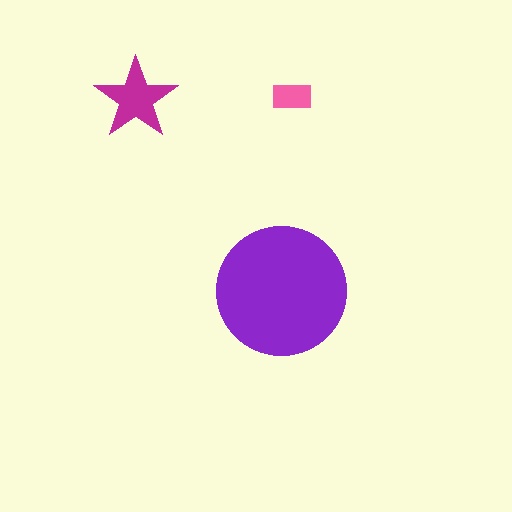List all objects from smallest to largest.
The pink rectangle, the magenta star, the purple circle.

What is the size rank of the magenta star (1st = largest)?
2nd.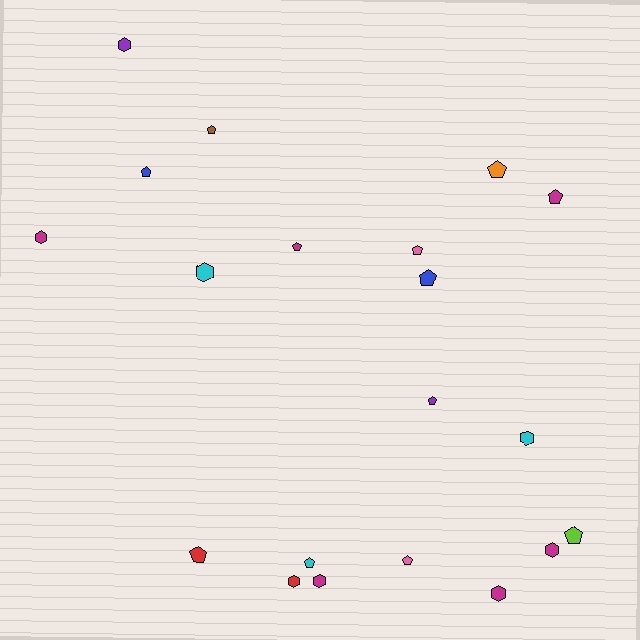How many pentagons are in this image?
There are 12 pentagons.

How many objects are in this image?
There are 20 objects.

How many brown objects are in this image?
There is 1 brown object.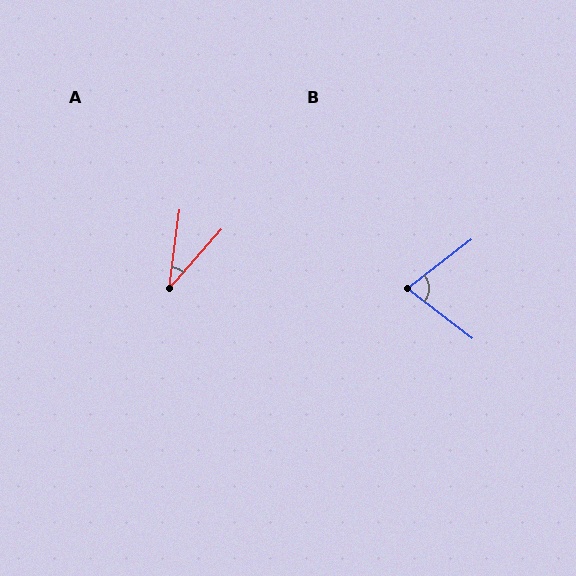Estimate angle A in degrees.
Approximately 34 degrees.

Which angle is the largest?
B, at approximately 75 degrees.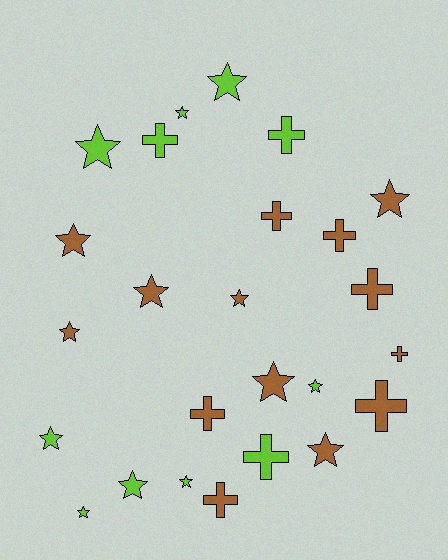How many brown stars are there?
There are 7 brown stars.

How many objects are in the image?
There are 25 objects.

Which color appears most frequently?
Brown, with 14 objects.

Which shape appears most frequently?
Star, with 15 objects.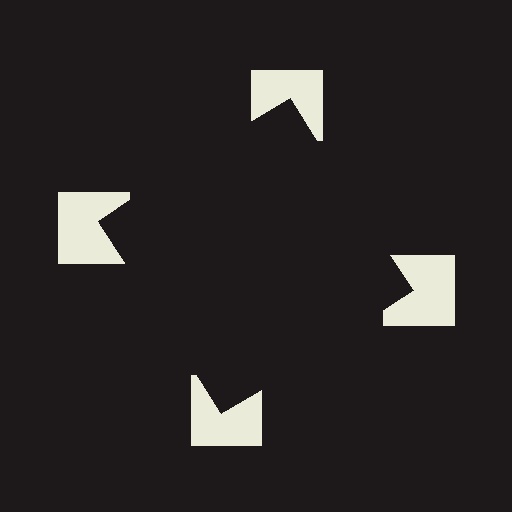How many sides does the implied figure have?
4 sides.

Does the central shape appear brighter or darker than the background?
It typically appears slightly darker than the background, even though no actual brightness change is drawn.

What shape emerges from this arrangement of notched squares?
An illusory square — its edges are inferred from the aligned wedge cuts in the notched squares, not physically drawn.